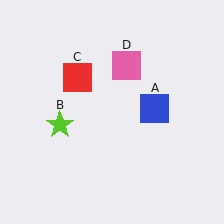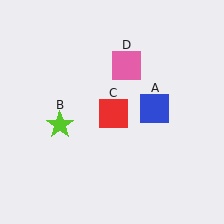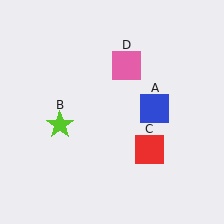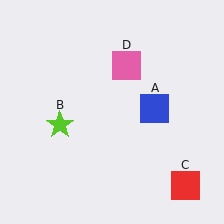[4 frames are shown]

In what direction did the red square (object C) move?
The red square (object C) moved down and to the right.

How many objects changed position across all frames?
1 object changed position: red square (object C).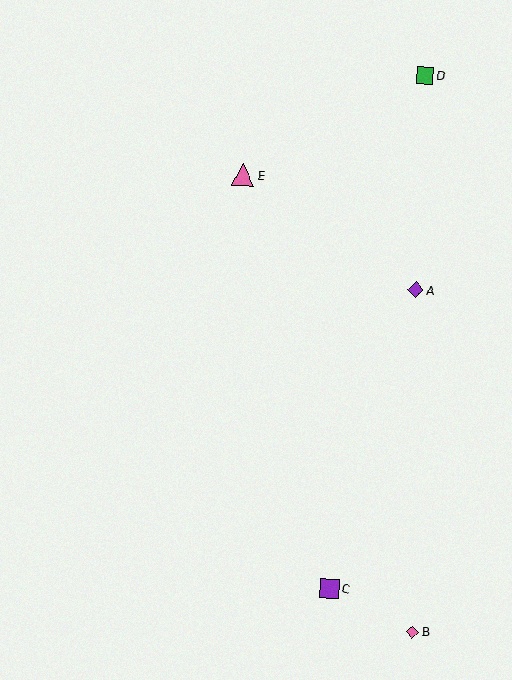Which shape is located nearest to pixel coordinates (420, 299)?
The purple diamond (labeled A) at (415, 290) is nearest to that location.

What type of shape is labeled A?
Shape A is a purple diamond.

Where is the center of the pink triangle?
The center of the pink triangle is at (243, 175).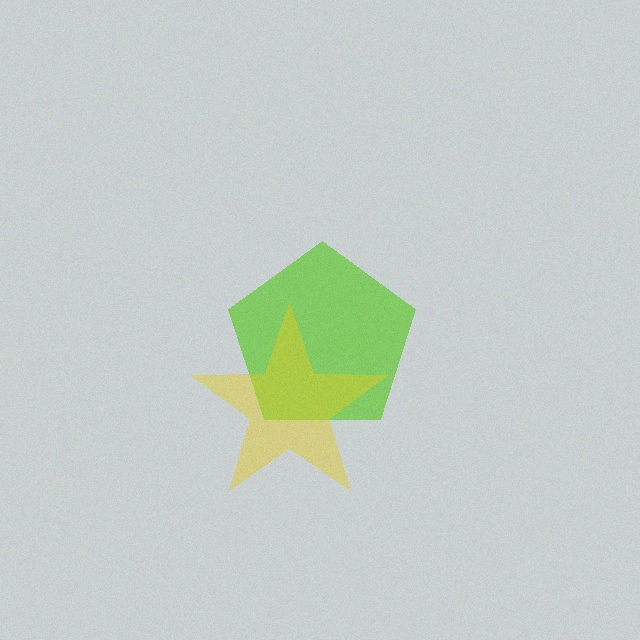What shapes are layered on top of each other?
The layered shapes are: a lime pentagon, a yellow star.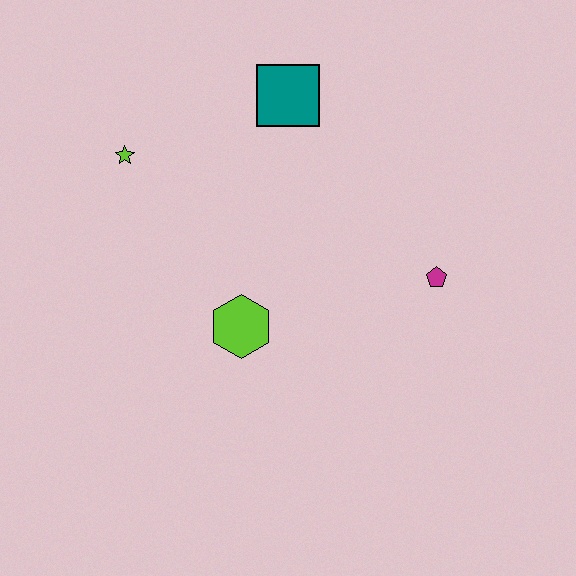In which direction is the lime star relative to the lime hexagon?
The lime star is above the lime hexagon.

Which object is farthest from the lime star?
The magenta pentagon is farthest from the lime star.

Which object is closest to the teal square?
The lime star is closest to the teal square.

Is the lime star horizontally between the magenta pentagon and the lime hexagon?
No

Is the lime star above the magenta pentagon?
Yes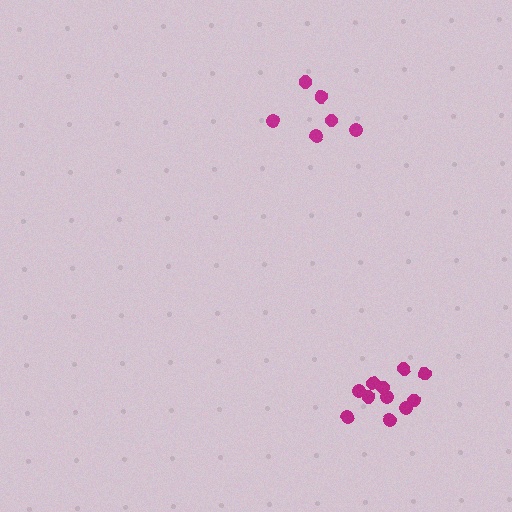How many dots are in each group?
Group 1: 11 dots, Group 2: 6 dots (17 total).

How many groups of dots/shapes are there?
There are 2 groups.